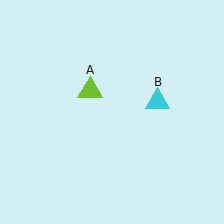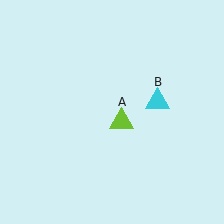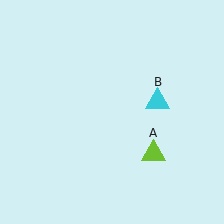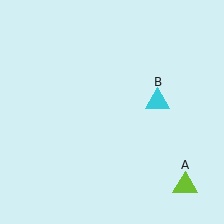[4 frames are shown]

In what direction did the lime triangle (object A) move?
The lime triangle (object A) moved down and to the right.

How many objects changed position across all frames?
1 object changed position: lime triangle (object A).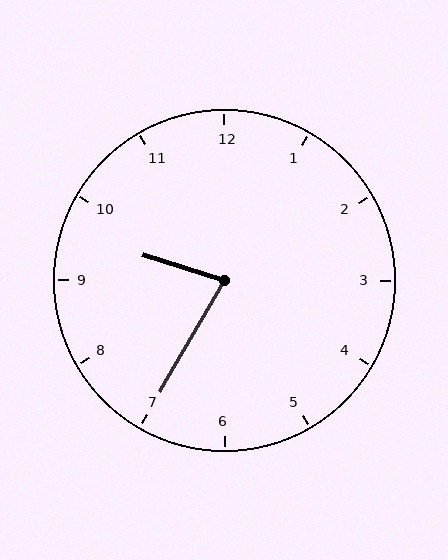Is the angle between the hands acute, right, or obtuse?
It is acute.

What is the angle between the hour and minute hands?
Approximately 78 degrees.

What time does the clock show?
9:35.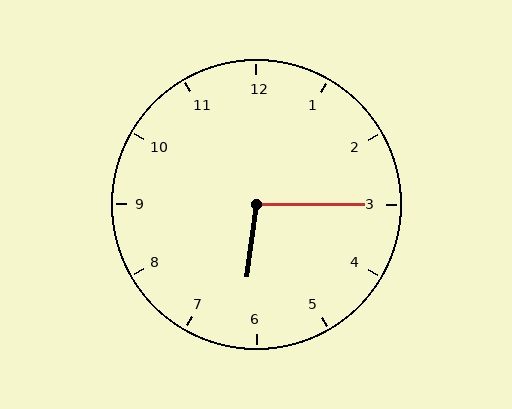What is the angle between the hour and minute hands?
Approximately 98 degrees.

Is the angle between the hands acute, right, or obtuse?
It is obtuse.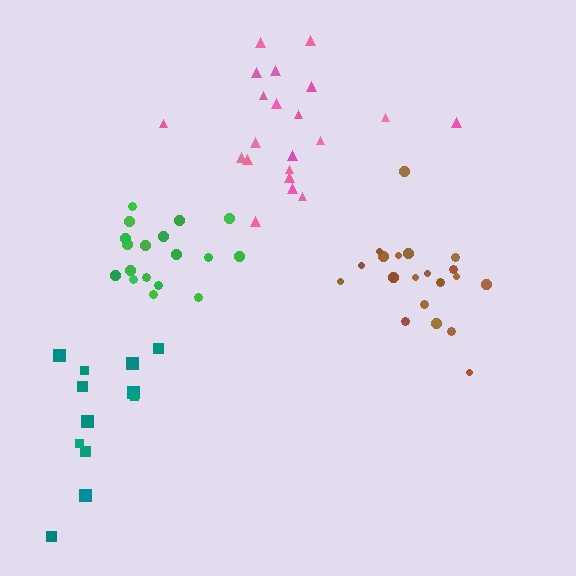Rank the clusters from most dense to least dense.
brown, green, pink, teal.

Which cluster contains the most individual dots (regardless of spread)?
Pink (21).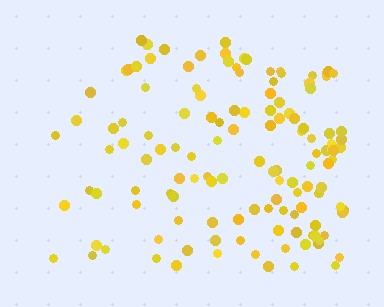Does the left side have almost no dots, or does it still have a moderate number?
Still a moderate number, just noticeably fewer than the right.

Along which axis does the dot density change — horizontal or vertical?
Horizontal.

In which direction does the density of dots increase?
From left to right, with the right side densest.